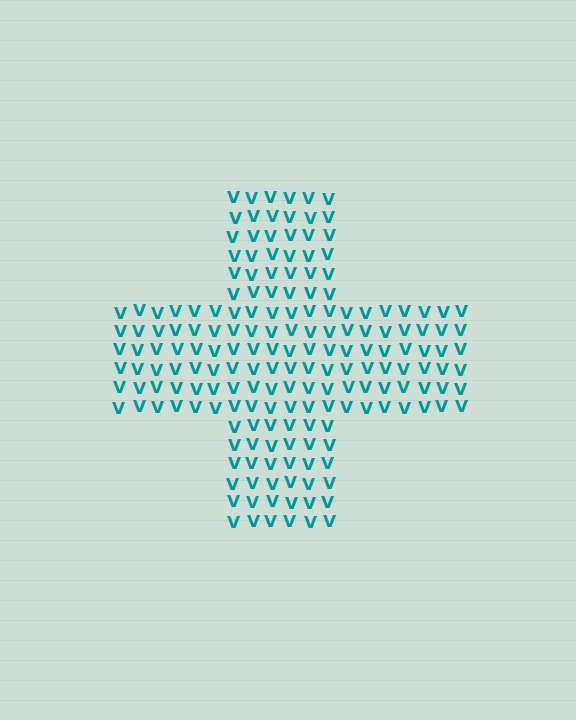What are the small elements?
The small elements are letter V's.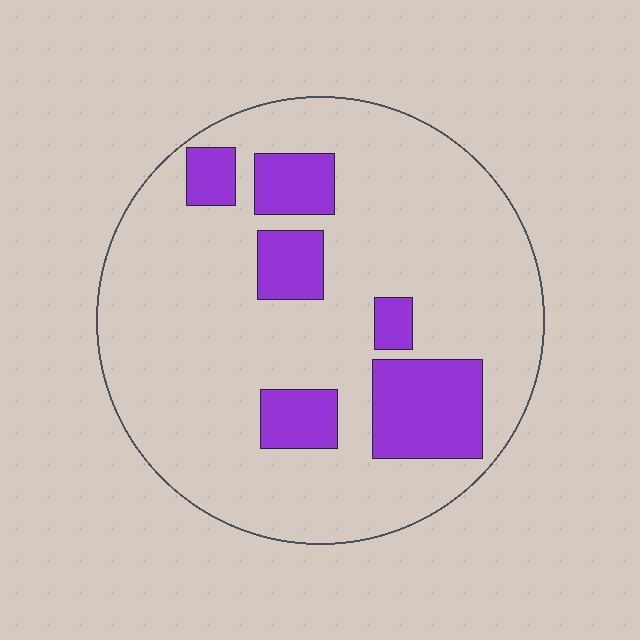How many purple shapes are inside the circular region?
6.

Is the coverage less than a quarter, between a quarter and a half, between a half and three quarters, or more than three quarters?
Less than a quarter.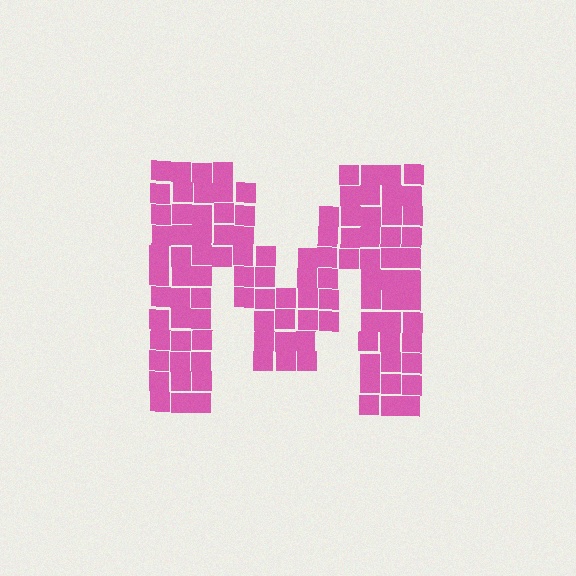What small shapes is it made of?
It is made of small squares.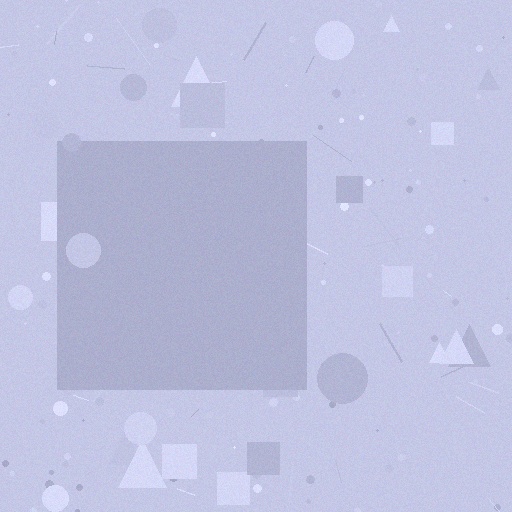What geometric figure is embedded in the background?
A square is embedded in the background.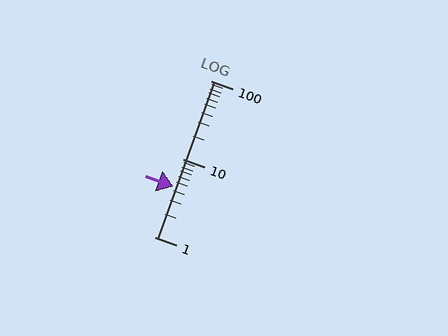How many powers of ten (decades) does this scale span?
The scale spans 2 decades, from 1 to 100.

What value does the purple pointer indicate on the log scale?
The pointer indicates approximately 4.4.